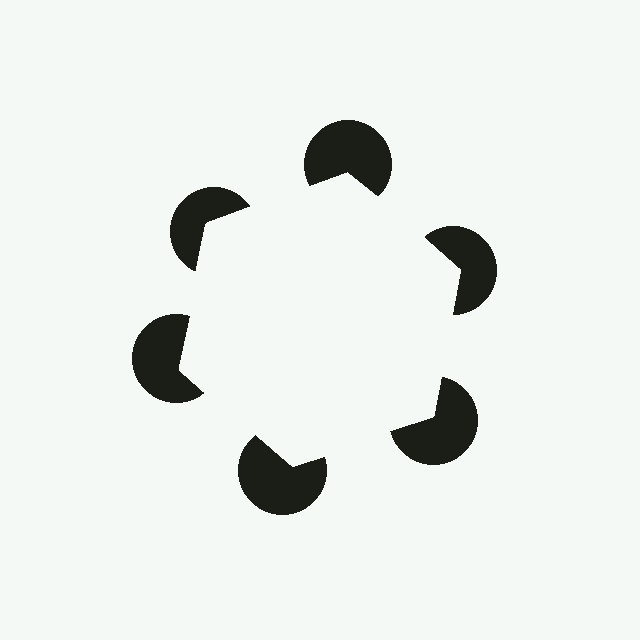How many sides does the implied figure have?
6 sides.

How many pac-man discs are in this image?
There are 6 — one at each vertex of the illusory hexagon.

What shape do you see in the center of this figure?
An illusory hexagon — its edges are inferred from the aligned wedge cuts in the pac-man discs, not physically drawn.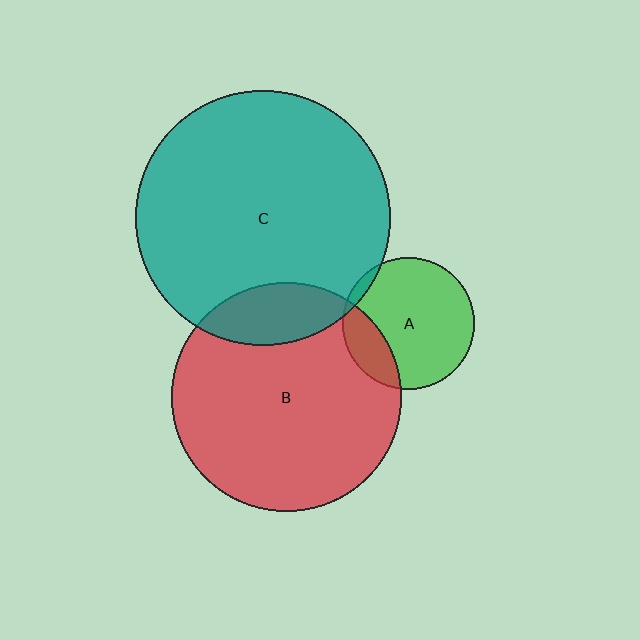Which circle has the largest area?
Circle C (teal).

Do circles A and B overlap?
Yes.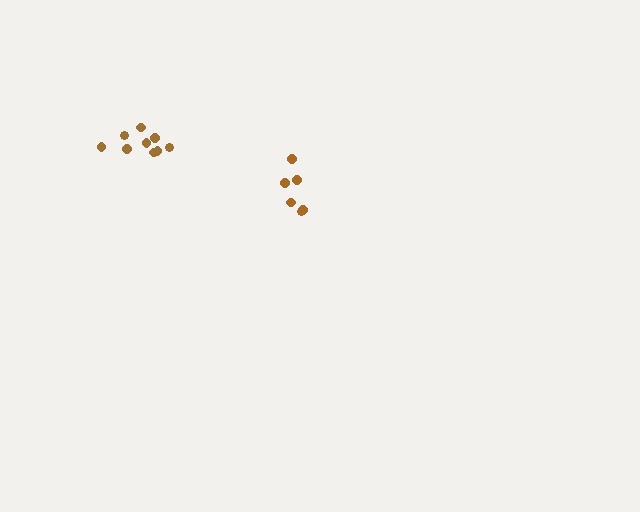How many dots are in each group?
Group 1: 9 dots, Group 2: 6 dots (15 total).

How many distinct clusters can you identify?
There are 2 distinct clusters.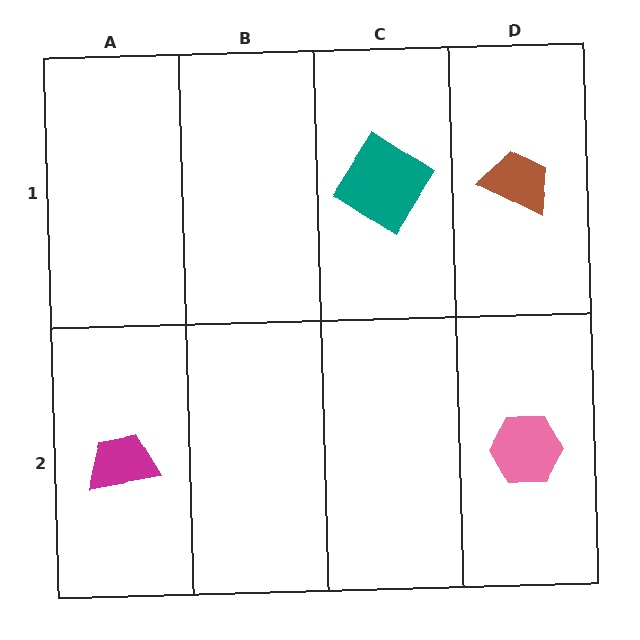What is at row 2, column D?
A pink hexagon.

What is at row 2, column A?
A magenta trapezoid.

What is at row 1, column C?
A teal diamond.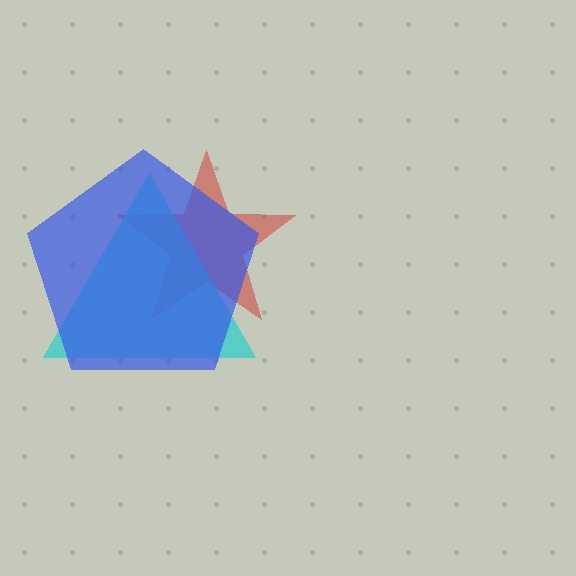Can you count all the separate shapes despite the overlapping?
Yes, there are 3 separate shapes.